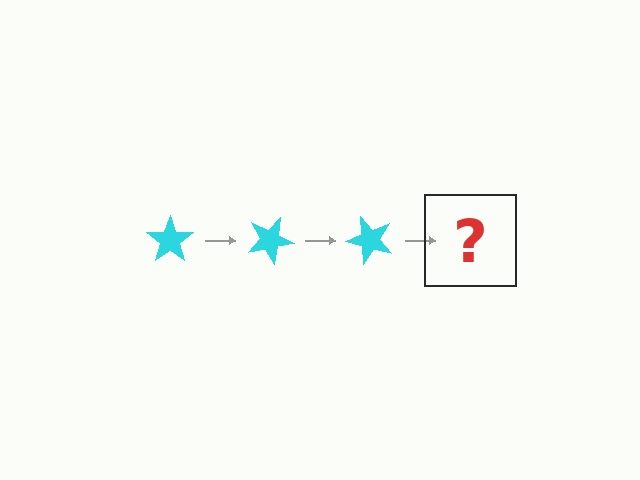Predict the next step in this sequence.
The next step is a cyan star rotated 75 degrees.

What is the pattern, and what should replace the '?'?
The pattern is that the star rotates 25 degrees each step. The '?' should be a cyan star rotated 75 degrees.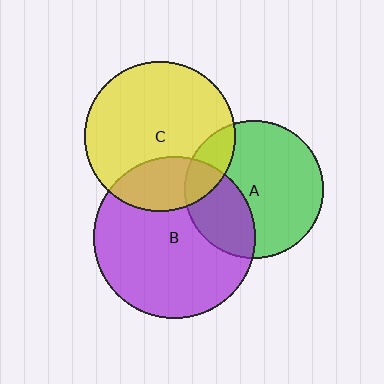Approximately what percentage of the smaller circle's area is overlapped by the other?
Approximately 25%.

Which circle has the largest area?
Circle B (purple).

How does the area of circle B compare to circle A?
Approximately 1.4 times.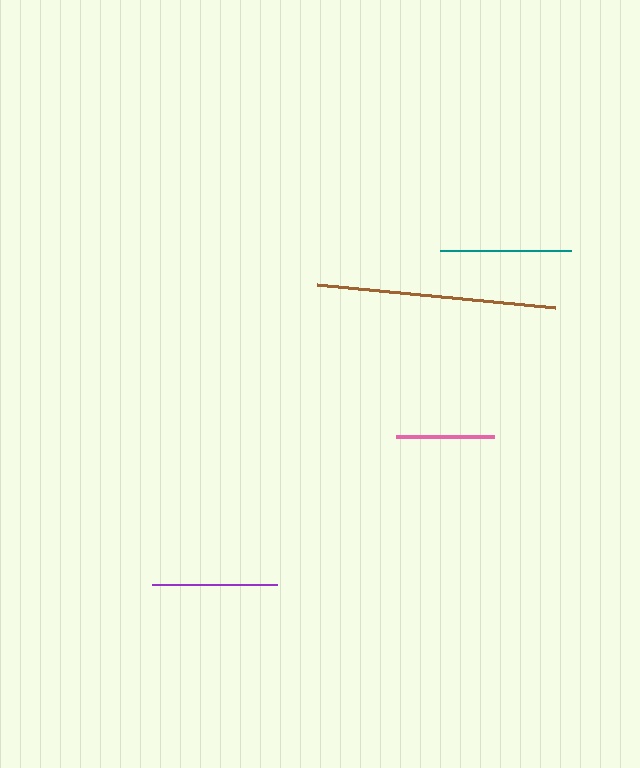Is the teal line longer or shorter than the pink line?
The teal line is longer than the pink line.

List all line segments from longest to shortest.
From longest to shortest: brown, teal, purple, pink.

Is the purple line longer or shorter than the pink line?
The purple line is longer than the pink line.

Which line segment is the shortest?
The pink line is the shortest at approximately 98 pixels.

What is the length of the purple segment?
The purple segment is approximately 125 pixels long.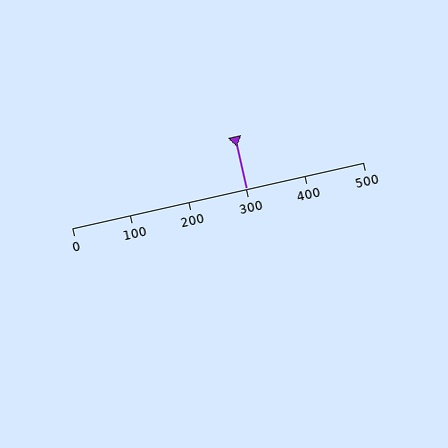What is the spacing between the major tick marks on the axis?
The major ticks are spaced 100 apart.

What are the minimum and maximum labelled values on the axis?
The axis runs from 0 to 500.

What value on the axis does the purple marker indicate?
The marker indicates approximately 300.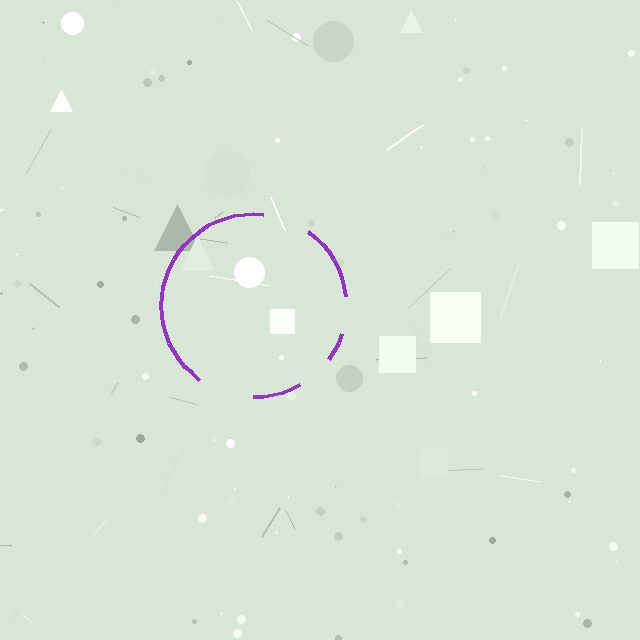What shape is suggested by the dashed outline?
The dashed outline suggests a circle.